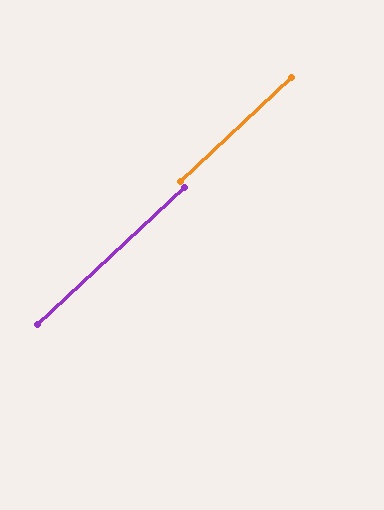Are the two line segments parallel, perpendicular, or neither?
Parallel — their directions differ by only 0.2°.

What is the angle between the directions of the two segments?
Approximately 0 degrees.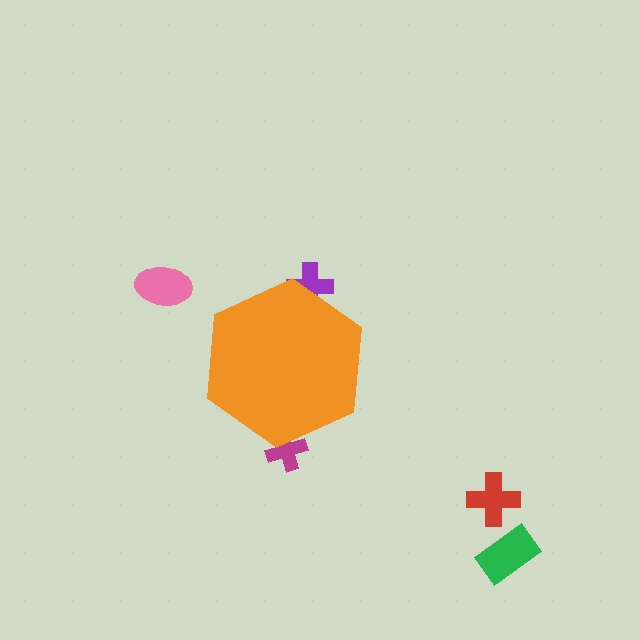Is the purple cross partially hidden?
Yes, the purple cross is partially hidden behind the orange hexagon.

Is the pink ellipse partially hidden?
No, the pink ellipse is fully visible.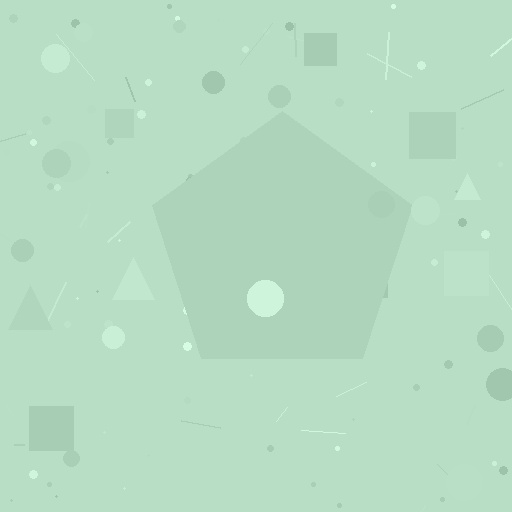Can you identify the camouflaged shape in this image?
The camouflaged shape is a pentagon.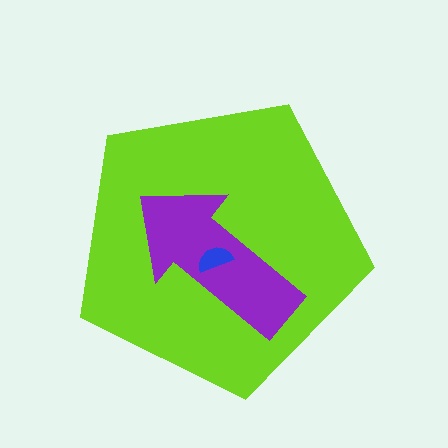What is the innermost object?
The blue semicircle.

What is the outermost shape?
The lime pentagon.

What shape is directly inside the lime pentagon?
The purple arrow.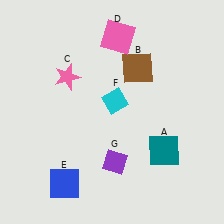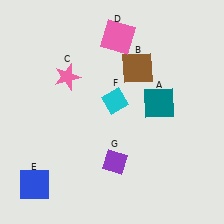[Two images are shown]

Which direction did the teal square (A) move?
The teal square (A) moved up.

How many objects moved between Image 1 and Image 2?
2 objects moved between the two images.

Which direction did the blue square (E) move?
The blue square (E) moved left.